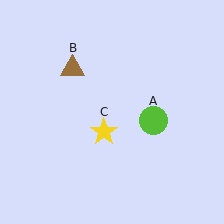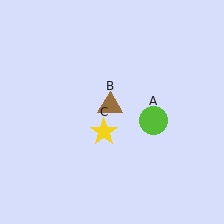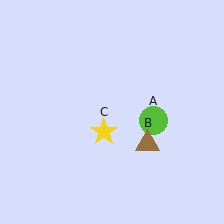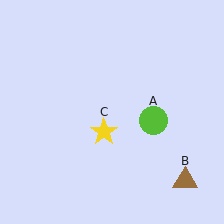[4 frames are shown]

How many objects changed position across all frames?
1 object changed position: brown triangle (object B).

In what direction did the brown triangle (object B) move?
The brown triangle (object B) moved down and to the right.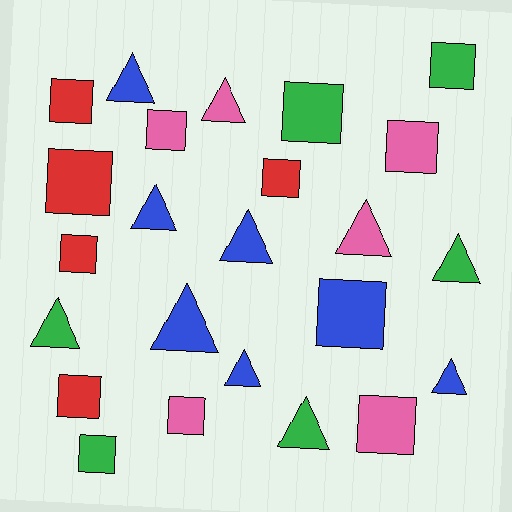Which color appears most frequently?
Blue, with 7 objects.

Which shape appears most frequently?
Square, with 13 objects.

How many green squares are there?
There are 3 green squares.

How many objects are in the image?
There are 24 objects.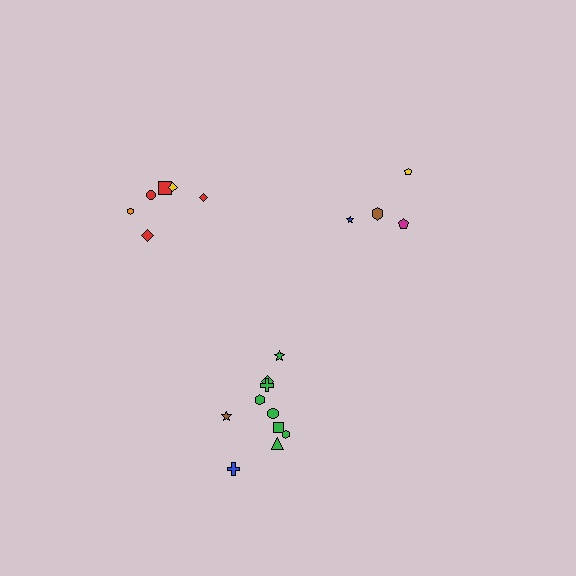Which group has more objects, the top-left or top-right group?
The top-left group.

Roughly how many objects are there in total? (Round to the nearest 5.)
Roughly 20 objects in total.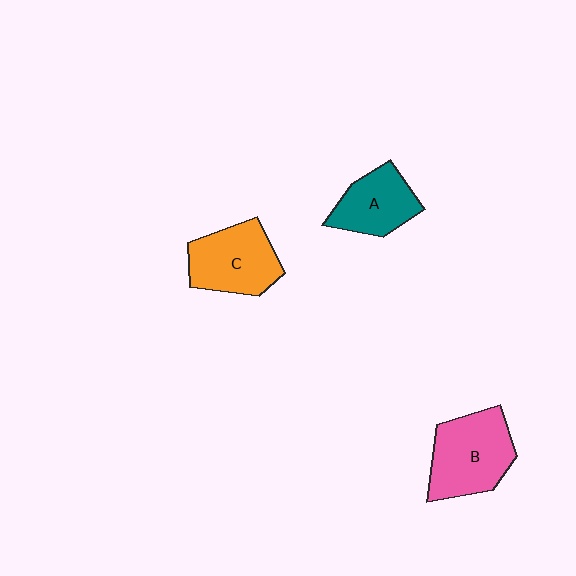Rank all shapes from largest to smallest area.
From largest to smallest: B (pink), C (orange), A (teal).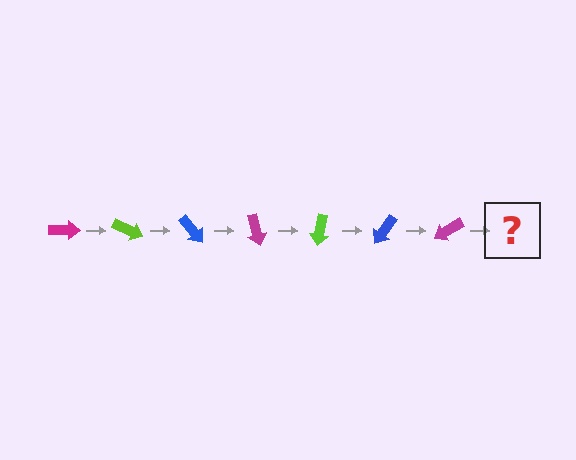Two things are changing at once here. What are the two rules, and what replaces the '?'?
The two rules are that it rotates 25 degrees each step and the color cycles through magenta, lime, and blue. The '?' should be a lime arrow, rotated 175 degrees from the start.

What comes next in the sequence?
The next element should be a lime arrow, rotated 175 degrees from the start.